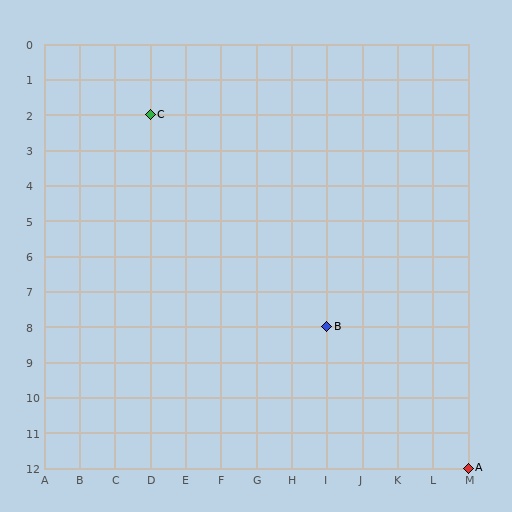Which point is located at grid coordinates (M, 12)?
Point A is at (M, 12).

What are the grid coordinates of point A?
Point A is at grid coordinates (M, 12).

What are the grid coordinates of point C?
Point C is at grid coordinates (D, 2).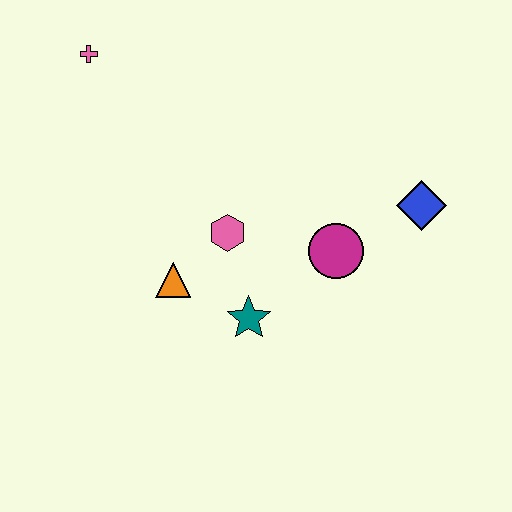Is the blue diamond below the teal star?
No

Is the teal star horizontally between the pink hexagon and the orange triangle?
No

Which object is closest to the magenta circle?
The blue diamond is closest to the magenta circle.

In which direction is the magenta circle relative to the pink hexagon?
The magenta circle is to the right of the pink hexagon.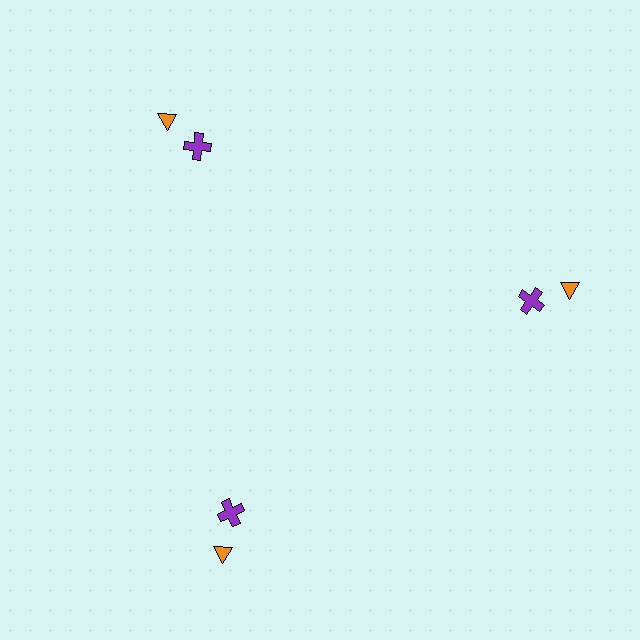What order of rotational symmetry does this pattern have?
This pattern has 3-fold rotational symmetry.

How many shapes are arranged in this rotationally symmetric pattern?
There are 6 shapes, arranged in 3 groups of 2.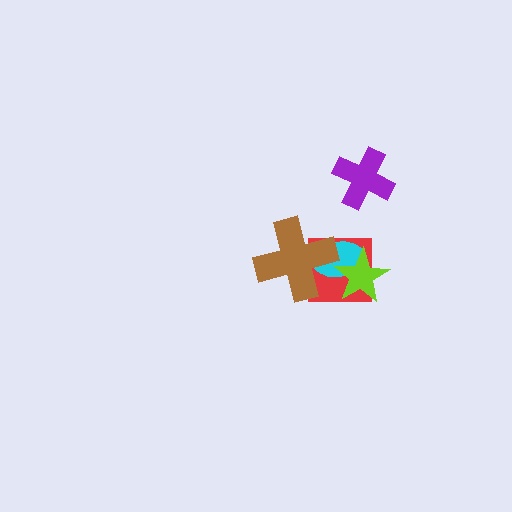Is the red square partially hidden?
Yes, it is partially covered by another shape.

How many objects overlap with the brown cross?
2 objects overlap with the brown cross.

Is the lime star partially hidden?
No, no other shape covers it.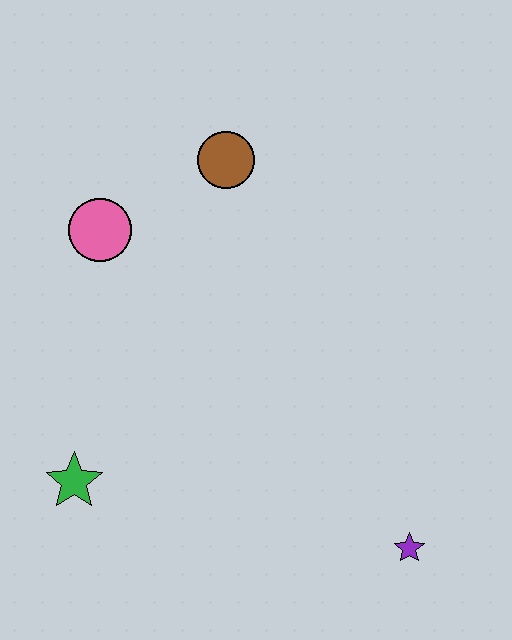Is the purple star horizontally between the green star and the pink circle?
No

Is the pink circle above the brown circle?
No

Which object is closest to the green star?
The pink circle is closest to the green star.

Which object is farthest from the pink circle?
The purple star is farthest from the pink circle.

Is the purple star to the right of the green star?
Yes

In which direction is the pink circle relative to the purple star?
The pink circle is above the purple star.